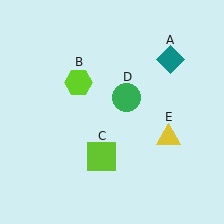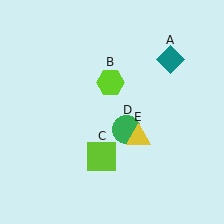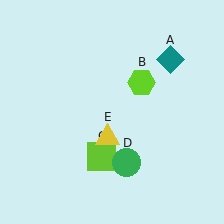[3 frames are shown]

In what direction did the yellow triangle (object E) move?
The yellow triangle (object E) moved left.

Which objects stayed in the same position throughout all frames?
Teal diamond (object A) and lime square (object C) remained stationary.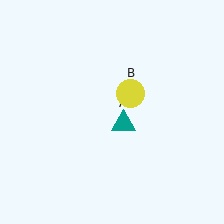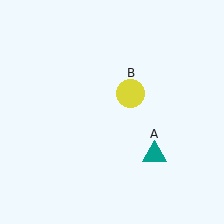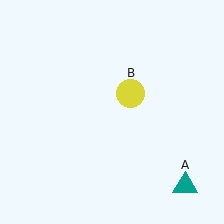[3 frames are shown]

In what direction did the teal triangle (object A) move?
The teal triangle (object A) moved down and to the right.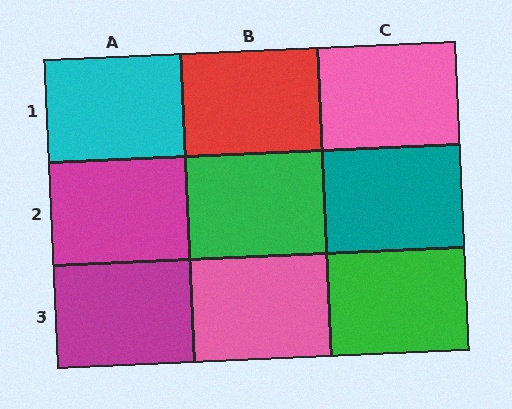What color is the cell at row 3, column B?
Pink.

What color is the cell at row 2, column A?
Magenta.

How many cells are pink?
2 cells are pink.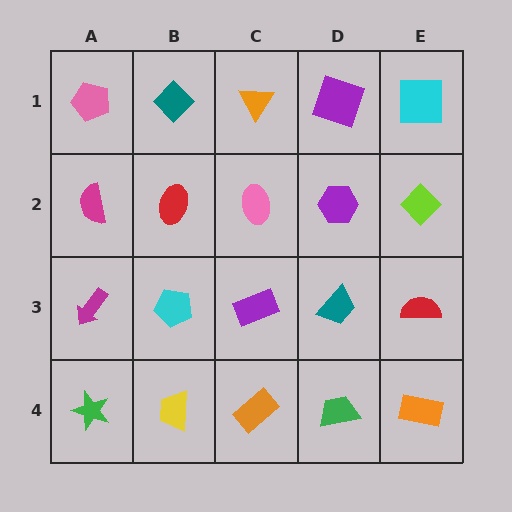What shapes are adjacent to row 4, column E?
A red semicircle (row 3, column E), a green trapezoid (row 4, column D).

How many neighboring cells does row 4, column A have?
2.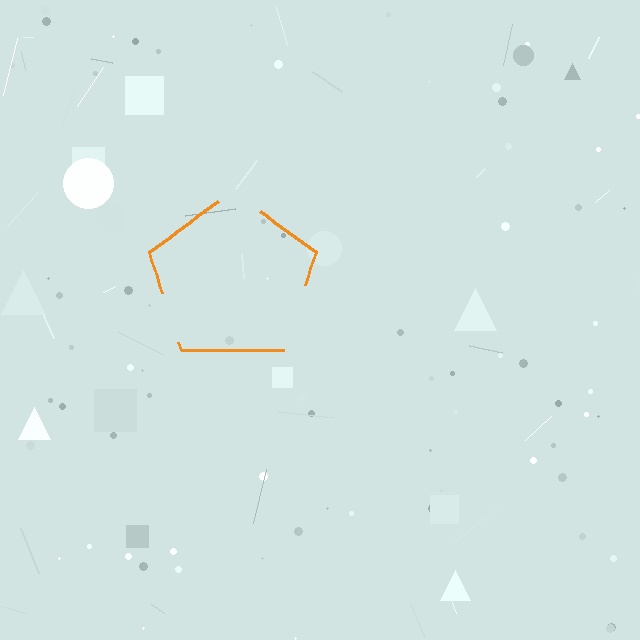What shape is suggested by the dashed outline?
The dashed outline suggests a pentagon.